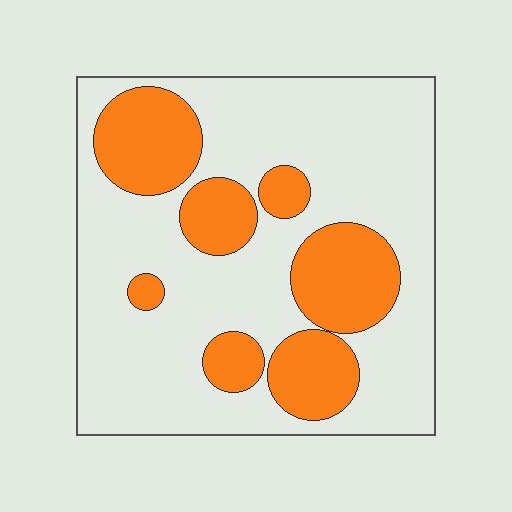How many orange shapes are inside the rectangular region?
7.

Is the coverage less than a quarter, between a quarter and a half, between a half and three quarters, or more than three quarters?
Between a quarter and a half.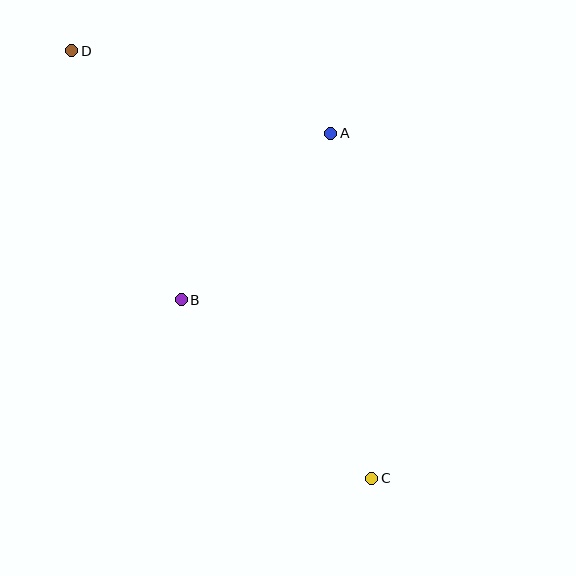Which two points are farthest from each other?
Points C and D are farthest from each other.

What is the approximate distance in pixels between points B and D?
The distance between B and D is approximately 272 pixels.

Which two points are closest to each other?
Points A and B are closest to each other.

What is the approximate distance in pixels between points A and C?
The distance between A and C is approximately 348 pixels.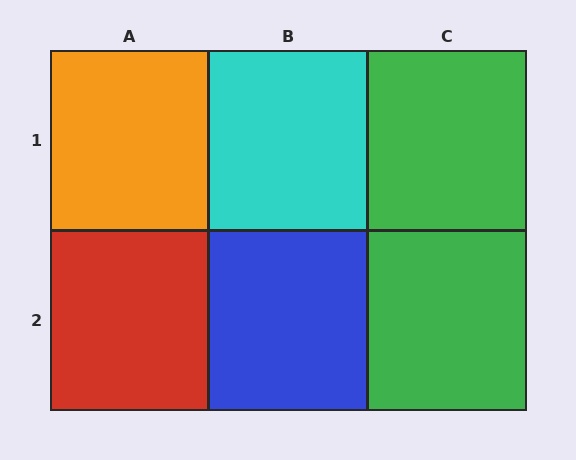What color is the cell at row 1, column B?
Cyan.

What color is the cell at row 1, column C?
Green.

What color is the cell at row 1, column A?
Orange.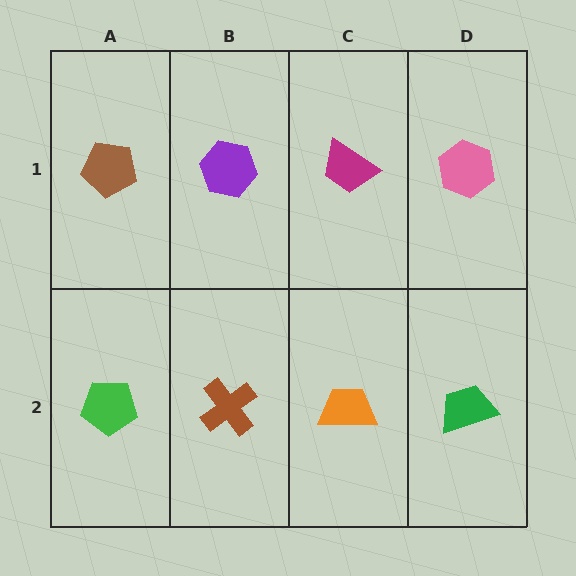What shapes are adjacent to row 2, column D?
A pink hexagon (row 1, column D), an orange trapezoid (row 2, column C).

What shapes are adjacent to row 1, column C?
An orange trapezoid (row 2, column C), a purple hexagon (row 1, column B), a pink hexagon (row 1, column D).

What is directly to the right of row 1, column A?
A purple hexagon.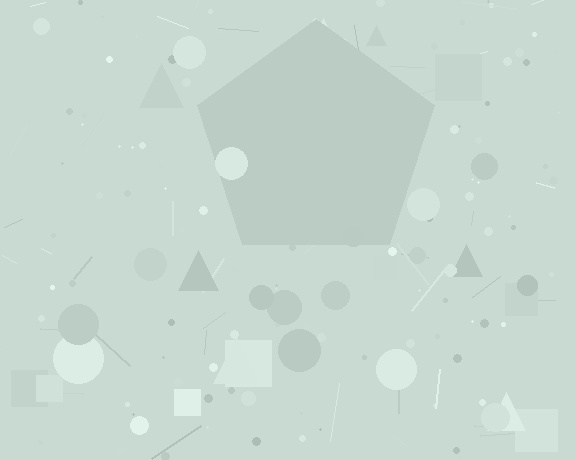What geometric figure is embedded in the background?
A pentagon is embedded in the background.